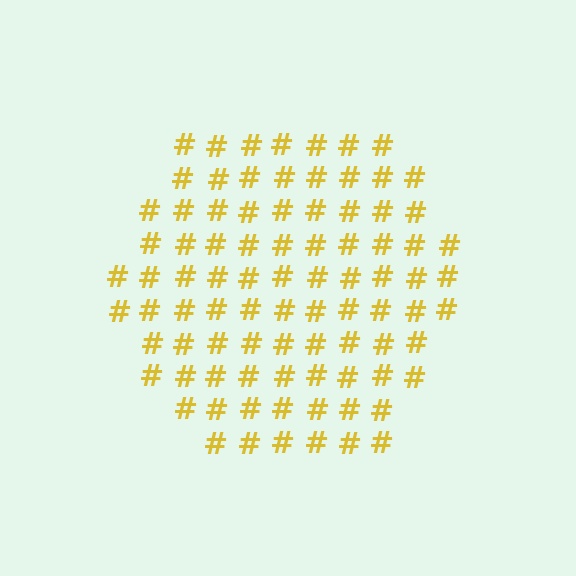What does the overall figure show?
The overall figure shows a hexagon.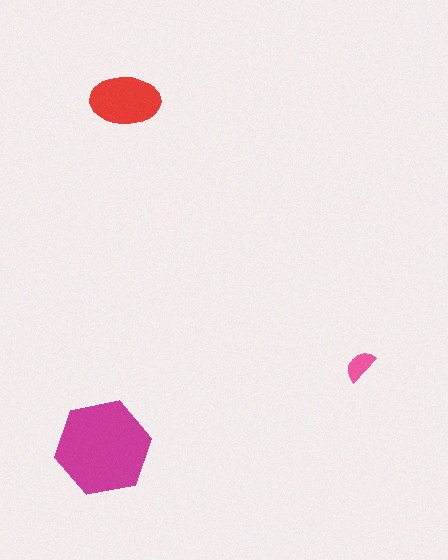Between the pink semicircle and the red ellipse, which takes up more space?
The red ellipse.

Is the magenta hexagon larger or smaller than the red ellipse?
Larger.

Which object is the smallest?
The pink semicircle.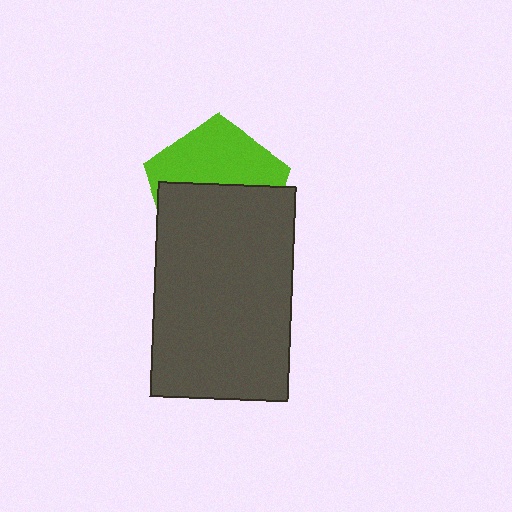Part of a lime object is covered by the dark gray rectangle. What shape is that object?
It is a pentagon.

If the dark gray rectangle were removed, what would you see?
You would see the complete lime pentagon.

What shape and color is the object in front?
The object in front is a dark gray rectangle.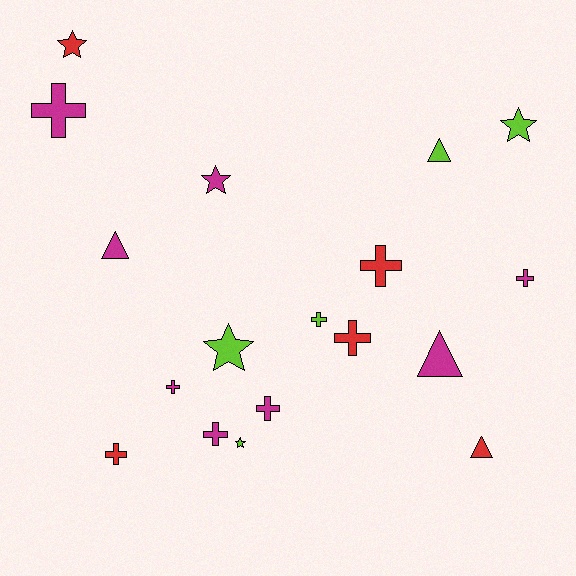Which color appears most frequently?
Magenta, with 8 objects.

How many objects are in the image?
There are 18 objects.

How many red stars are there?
There is 1 red star.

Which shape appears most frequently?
Cross, with 9 objects.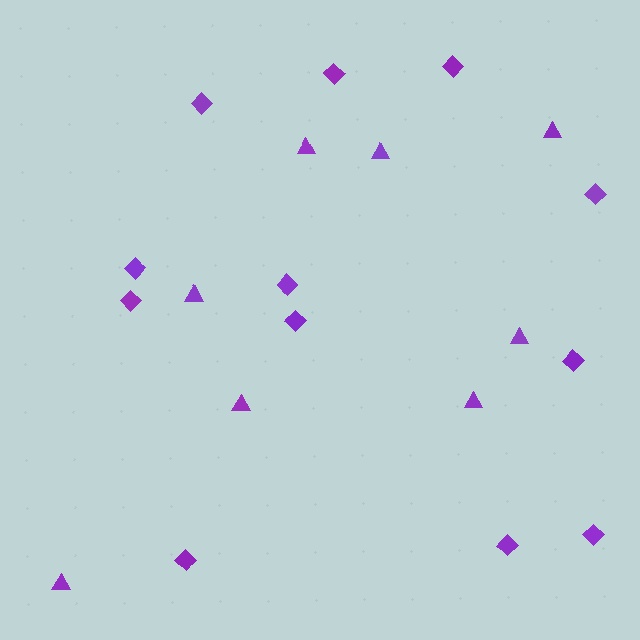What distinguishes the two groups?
There are 2 groups: one group of triangles (8) and one group of diamonds (12).